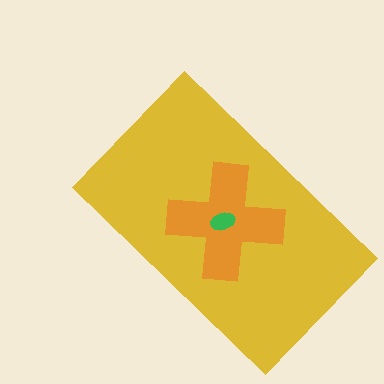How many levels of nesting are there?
3.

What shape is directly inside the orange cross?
The green ellipse.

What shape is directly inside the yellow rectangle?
The orange cross.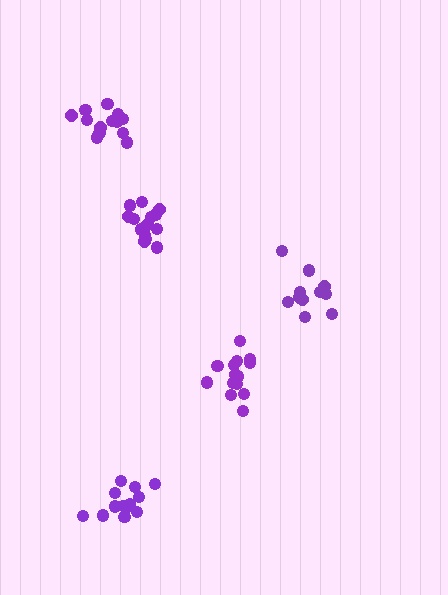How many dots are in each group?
Group 1: 11 dots, Group 2: 14 dots, Group 3: 14 dots, Group 4: 13 dots, Group 5: 14 dots (66 total).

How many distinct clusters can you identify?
There are 5 distinct clusters.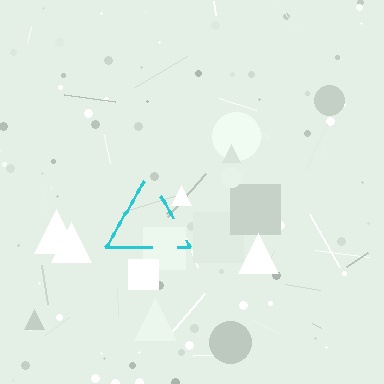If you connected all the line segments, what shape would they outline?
They would outline a triangle.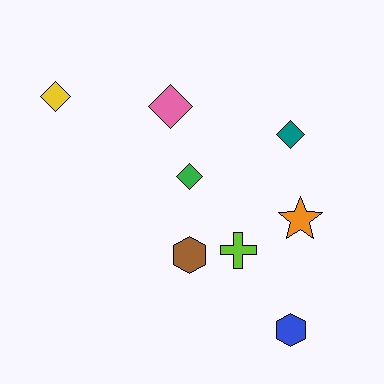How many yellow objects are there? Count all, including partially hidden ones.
There is 1 yellow object.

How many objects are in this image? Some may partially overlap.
There are 8 objects.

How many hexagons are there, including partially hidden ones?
There are 2 hexagons.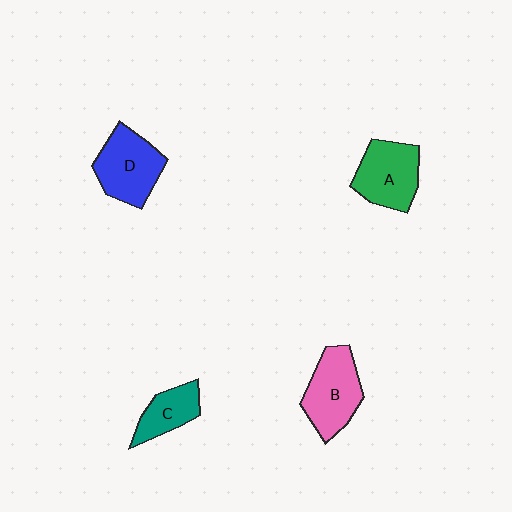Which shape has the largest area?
Shape B (pink).